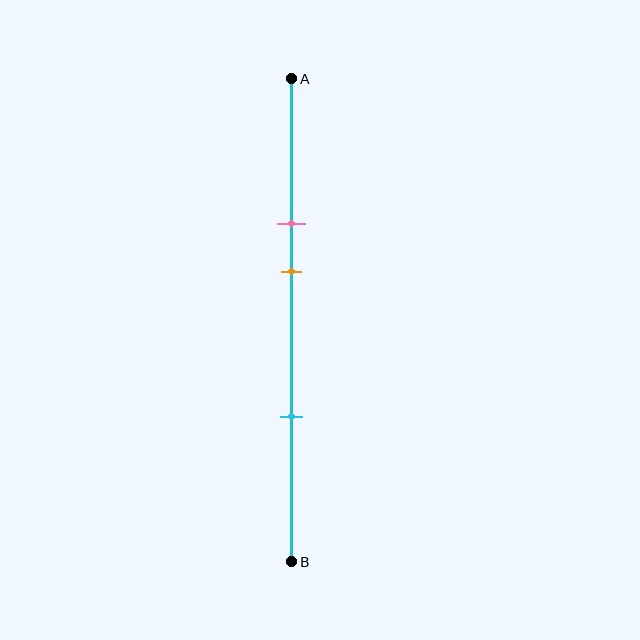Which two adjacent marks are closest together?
The pink and orange marks are the closest adjacent pair.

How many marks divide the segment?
There are 3 marks dividing the segment.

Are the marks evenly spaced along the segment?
No, the marks are not evenly spaced.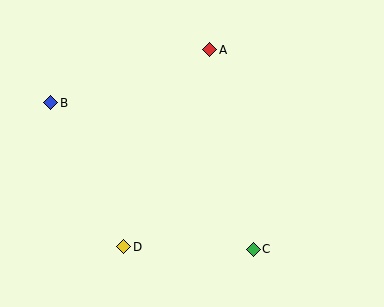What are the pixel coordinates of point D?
Point D is at (124, 247).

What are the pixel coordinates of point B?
Point B is at (51, 103).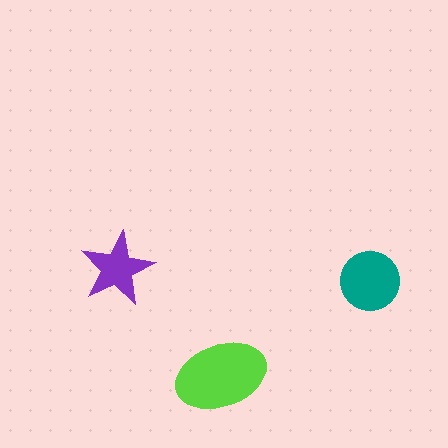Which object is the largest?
The lime ellipse.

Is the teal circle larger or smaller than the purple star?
Larger.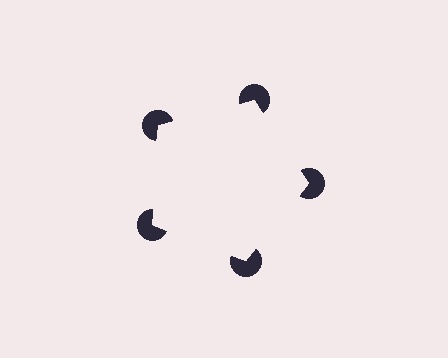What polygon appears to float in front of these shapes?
An illusory pentagon — its edges are inferred from the aligned wedge cuts in the pac-man discs, not physically drawn.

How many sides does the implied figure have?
5 sides.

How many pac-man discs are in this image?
There are 5 — one at each vertex of the illusory pentagon.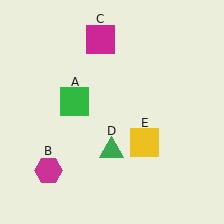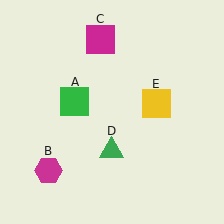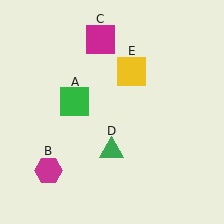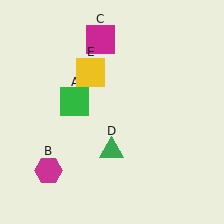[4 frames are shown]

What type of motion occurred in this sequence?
The yellow square (object E) rotated counterclockwise around the center of the scene.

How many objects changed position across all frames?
1 object changed position: yellow square (object E).